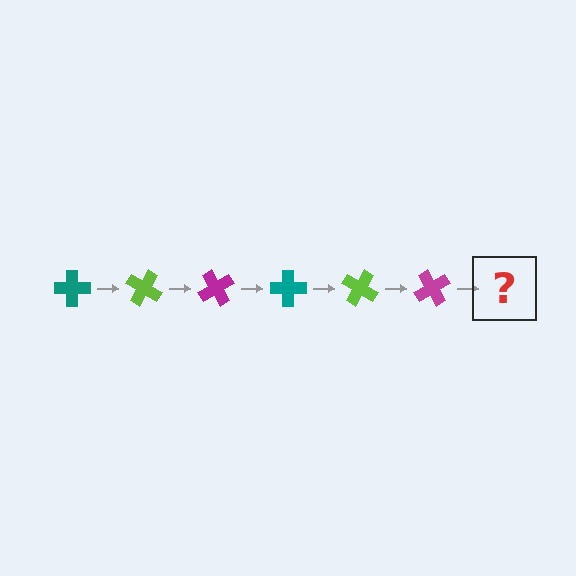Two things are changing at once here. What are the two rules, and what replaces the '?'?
The two rules are that it rotates 30 degrees each step and the color cycles through teal, lime, and magenta. The '?' should be a teal cross, rotated 180 degrees from the start.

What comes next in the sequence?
The next element should be a teal cross, rotated 180 degrees from the start.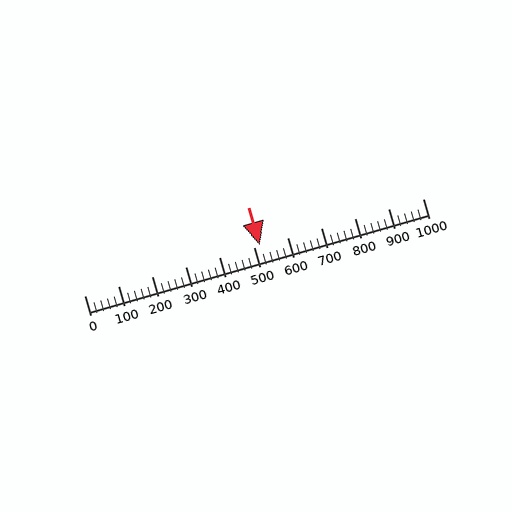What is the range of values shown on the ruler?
The ruler shows values from 0 to 1000.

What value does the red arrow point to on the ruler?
The red arrow points to approximately 520.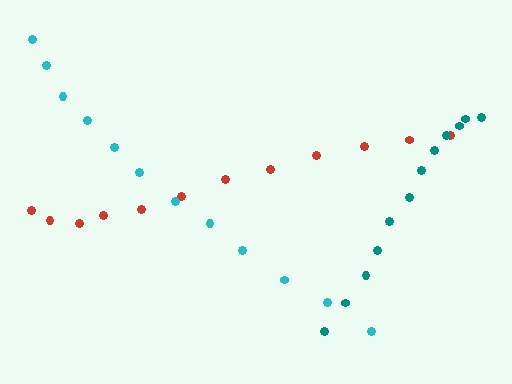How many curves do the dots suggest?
There are 3 distinct paths.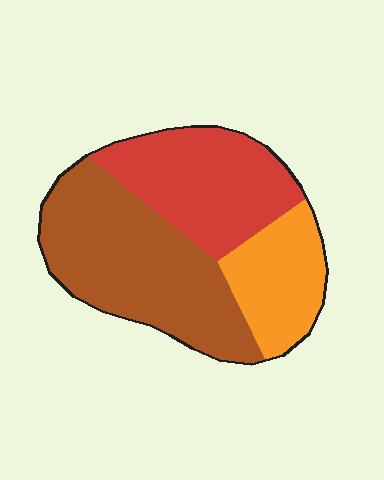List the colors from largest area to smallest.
From largest to smallest: brown, red, orange.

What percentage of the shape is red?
Red takes up between a sixth and a third of the shape.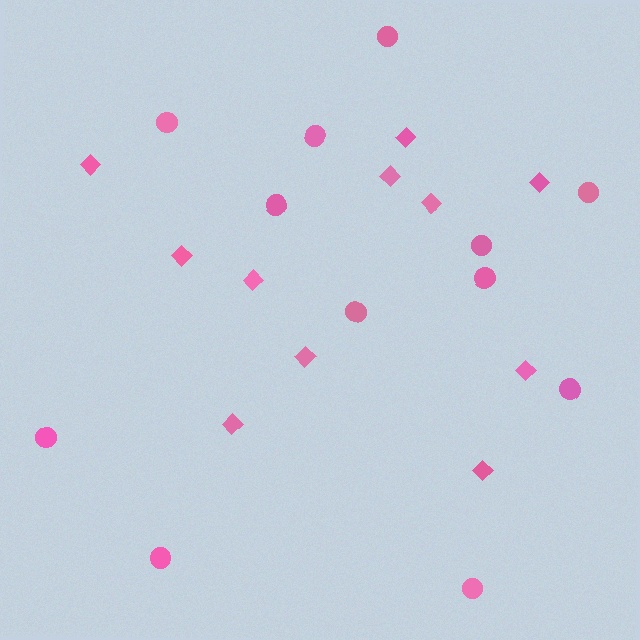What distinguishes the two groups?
There are 2 groups: one group of circles (12) and one group of diamonds (11).